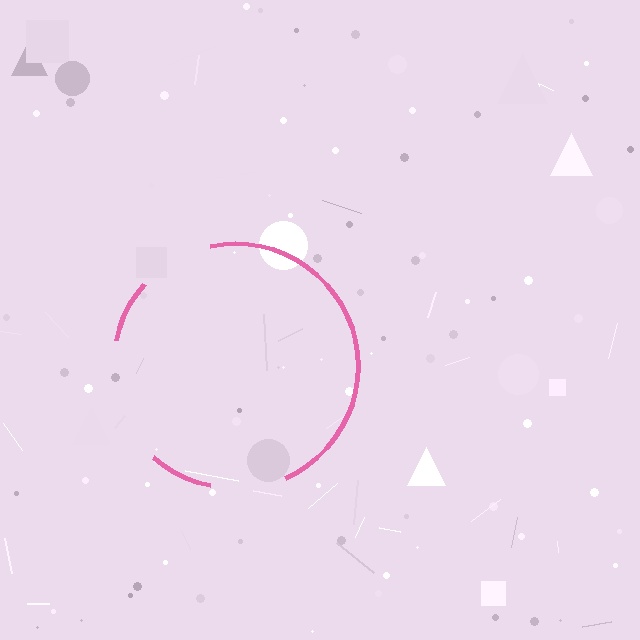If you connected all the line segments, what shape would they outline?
They would outline a circle.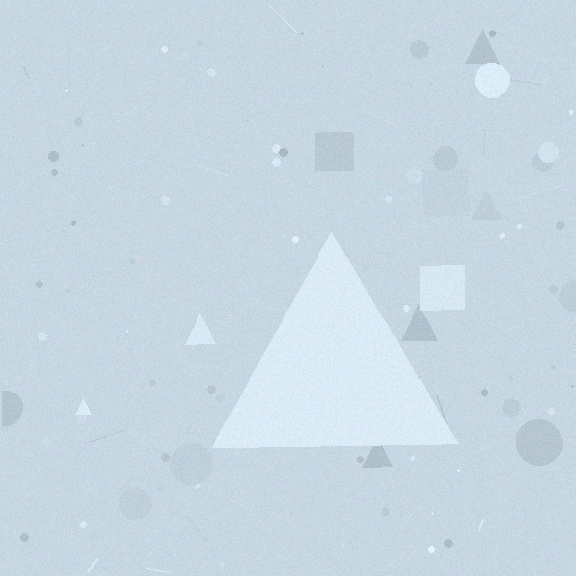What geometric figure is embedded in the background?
A triangle is embedded in the background.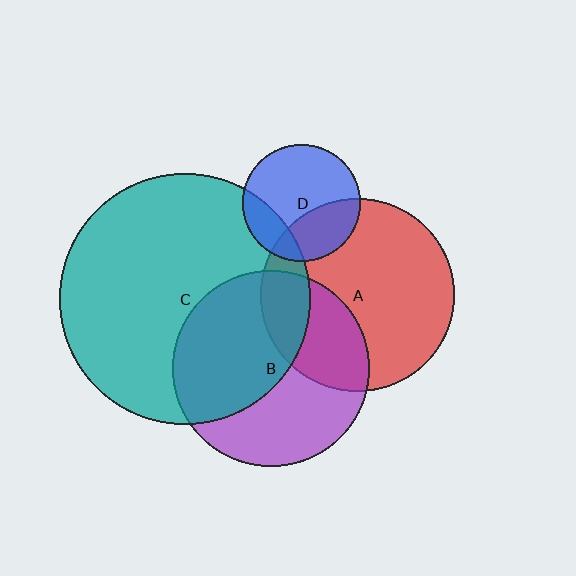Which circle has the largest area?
Circle C (teal).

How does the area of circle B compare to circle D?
Approximately 2.8 times.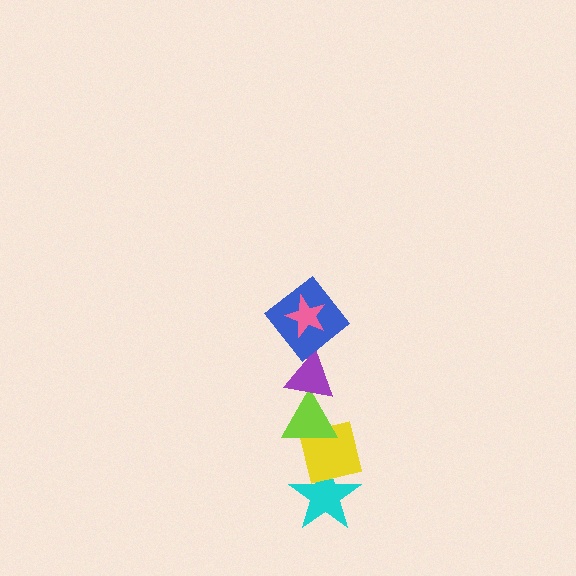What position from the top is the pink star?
The pink star is 1st from the top.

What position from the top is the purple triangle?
The purple triangle is 3rd from the top.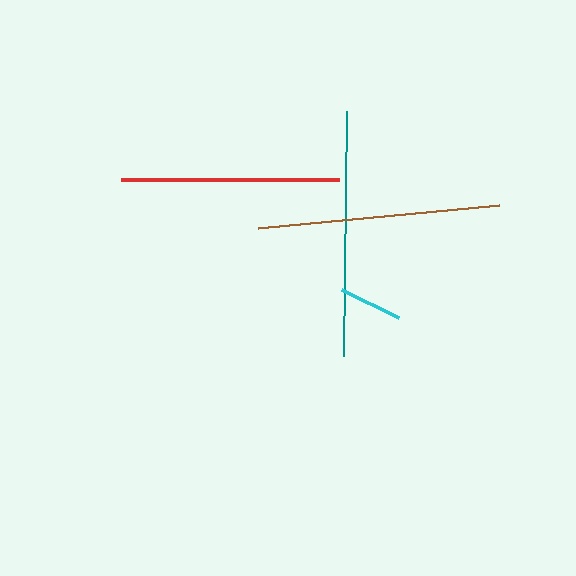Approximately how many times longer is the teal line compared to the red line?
The teal line is approximately 1.1 times the length of the red line.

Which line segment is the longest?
The teal line is the longest at approximately 245 pixels.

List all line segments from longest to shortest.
From longest to shortest: teal, brown, red, cyan.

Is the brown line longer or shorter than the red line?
The brown line is longer than the red line.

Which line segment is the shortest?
The cyan line is the shortest at approximately 63 pixels.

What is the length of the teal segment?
The teal segment is approximately 245 pixels long.